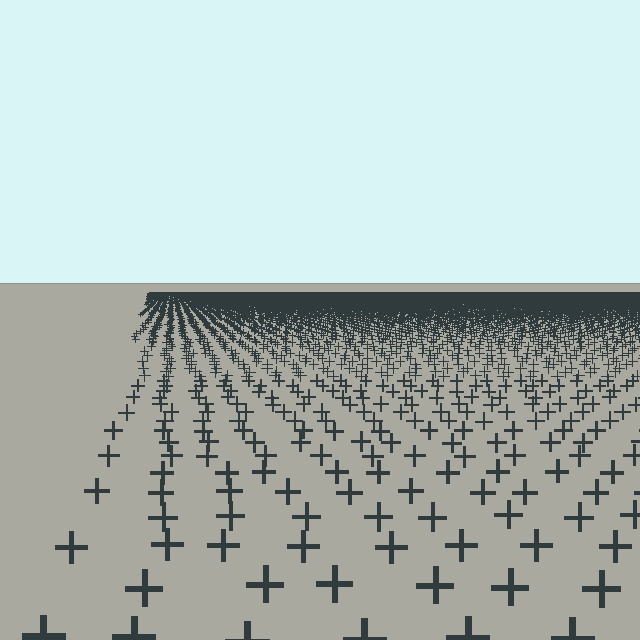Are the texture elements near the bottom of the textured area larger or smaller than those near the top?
Larger. Near the bottom, elements are closer to the viewer and appear at a bigger on-screen size.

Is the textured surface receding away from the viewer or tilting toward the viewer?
The surface is receding away from the viewer. Texture elements get smaller and denser toward the top.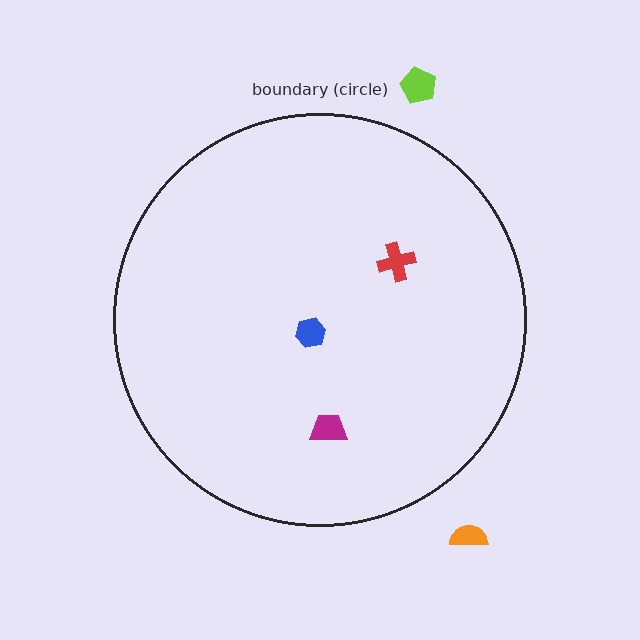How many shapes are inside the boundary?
3 inside, 2 outside.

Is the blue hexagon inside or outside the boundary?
Inside.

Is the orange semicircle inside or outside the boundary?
Outside.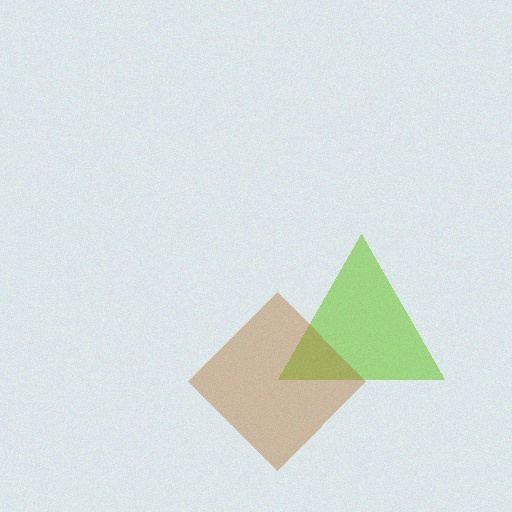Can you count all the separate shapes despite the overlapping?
Yes, there are 2 separate shapes.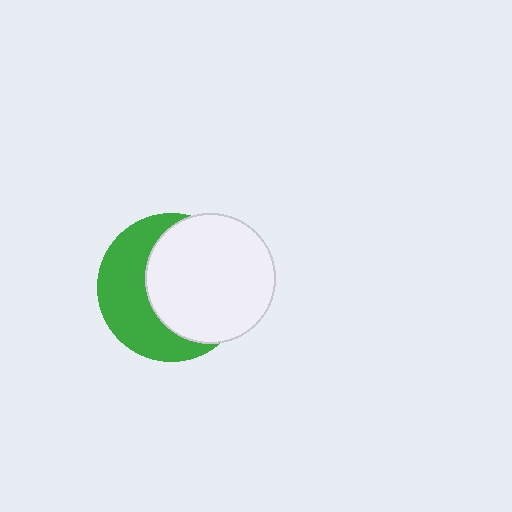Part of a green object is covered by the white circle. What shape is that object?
It is a circle.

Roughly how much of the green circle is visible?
A small part of it is visible (roughly 44%).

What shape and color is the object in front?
The object in front is a white circle.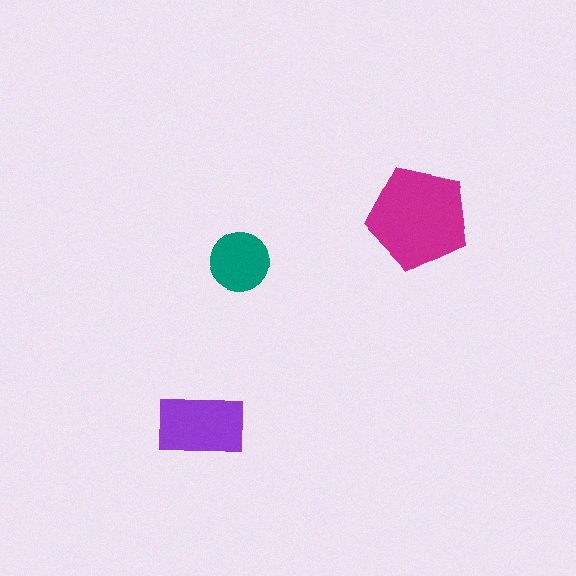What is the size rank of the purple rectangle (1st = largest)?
2nd.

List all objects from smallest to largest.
The teal circle, the purple rectangle, the magenta pentagon.